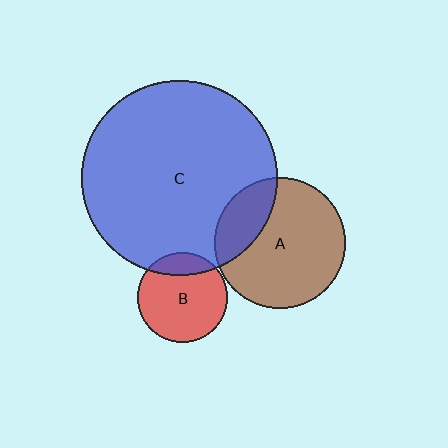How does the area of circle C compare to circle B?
Approximately 4.7 times.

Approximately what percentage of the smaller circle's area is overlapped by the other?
Approximately 25%.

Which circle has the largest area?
Circle C (blue).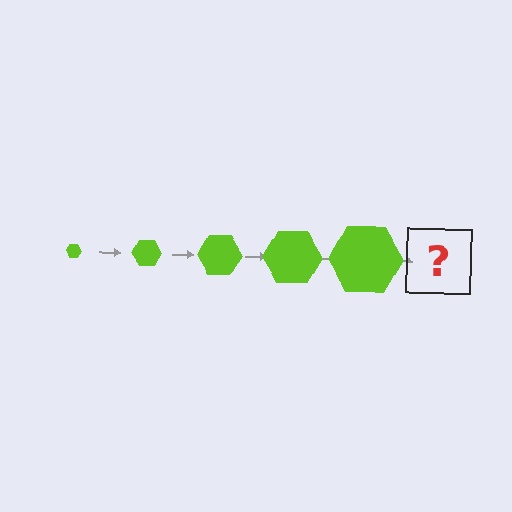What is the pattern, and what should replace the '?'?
The pattern is that the hexagon gets progressively larger each step. The '?' should be a lime hexagon, larger than the previous one.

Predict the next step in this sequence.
The next step is a lime hexagon, larger than the previous one.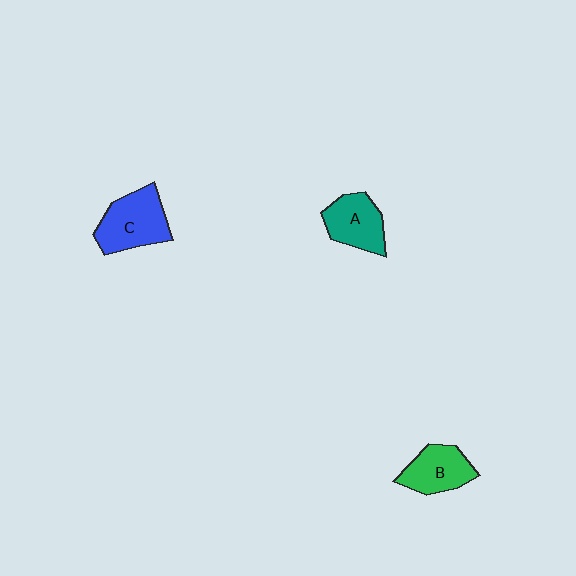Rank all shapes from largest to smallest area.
From largest to smallest: C (blue), A (teal), B (green).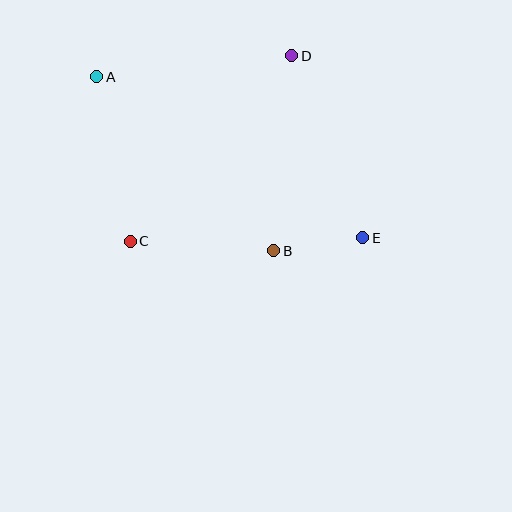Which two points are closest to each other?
Points B and E are closest to each other.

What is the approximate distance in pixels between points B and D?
The distance between B and D is approximately 196 pixels.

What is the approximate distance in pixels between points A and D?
The distance between A and D is approximately 196 pixels.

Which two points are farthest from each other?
Points A and E are farthest from each other.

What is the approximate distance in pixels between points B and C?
The distance between B and C is approximately 144 pixels.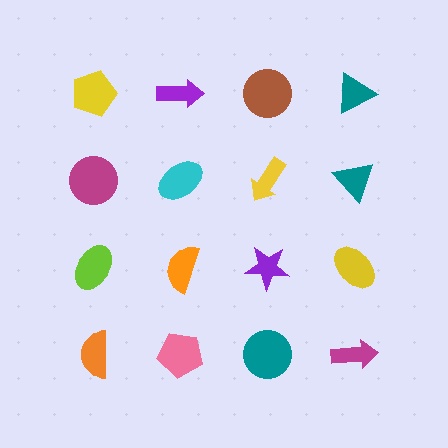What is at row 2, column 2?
A cyan ellipse.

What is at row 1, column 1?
A yellow pentagon.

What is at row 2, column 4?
A teal triangle.